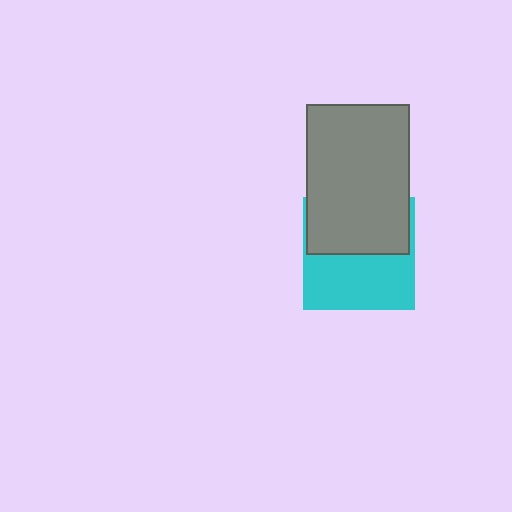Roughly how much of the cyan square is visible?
About half of it is visible (roughly 52%).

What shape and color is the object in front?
The object in front is a gray rectangle.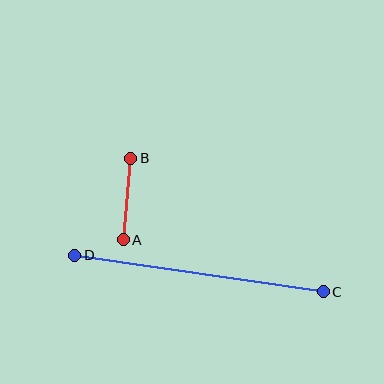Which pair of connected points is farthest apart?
Points C and D are farthest apart.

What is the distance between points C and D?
The distance is approximately 251 pixels.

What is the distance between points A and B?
The distance is approximately 82 pixels.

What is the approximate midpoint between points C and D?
The midpoint is at approximately (199, 274) pixels.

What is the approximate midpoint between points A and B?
The midpoint is at approximately (127, 199) pixels.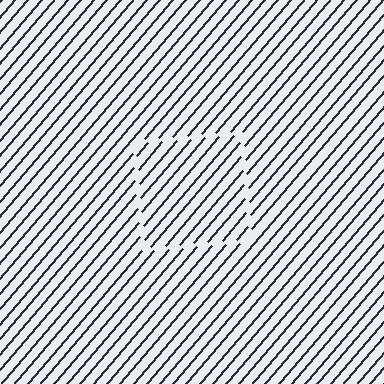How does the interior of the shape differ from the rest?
The interior of the shape contains the same grating, shifted by half a period — the contour is defined by the phase discontinuity where line-ends from the inner and outer gratings abut.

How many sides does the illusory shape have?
4 sides — the line-ends trace a square.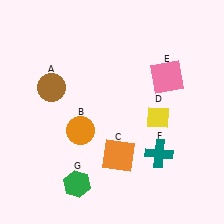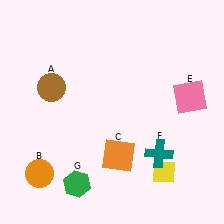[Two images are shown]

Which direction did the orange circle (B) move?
The orange circle (B) moved down.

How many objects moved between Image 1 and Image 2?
3 objects moved between the two images.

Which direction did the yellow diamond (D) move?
The yellow diamond (D) moved down.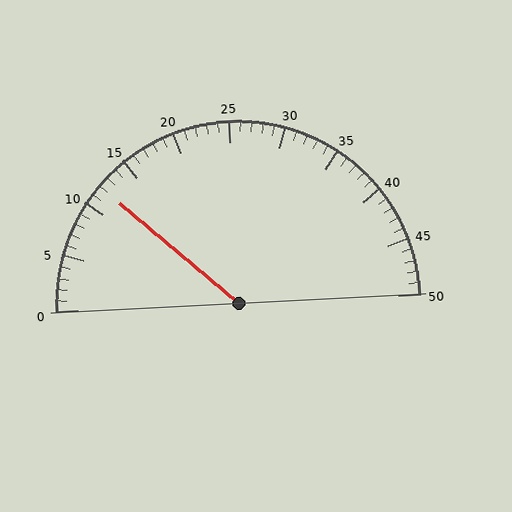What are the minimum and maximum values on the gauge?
The gauge ranges from 0 to 50.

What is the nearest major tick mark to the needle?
The nearest major tick mark is 10.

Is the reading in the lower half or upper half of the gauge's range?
The reading is in the lower half of the range (0 to 50).